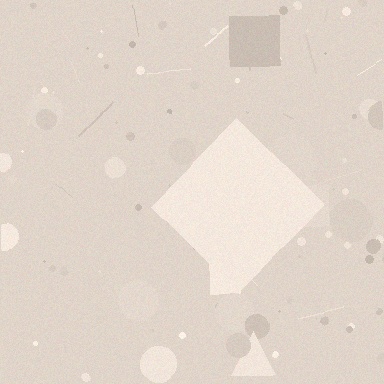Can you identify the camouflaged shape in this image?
The camouflaged shape is a diamond.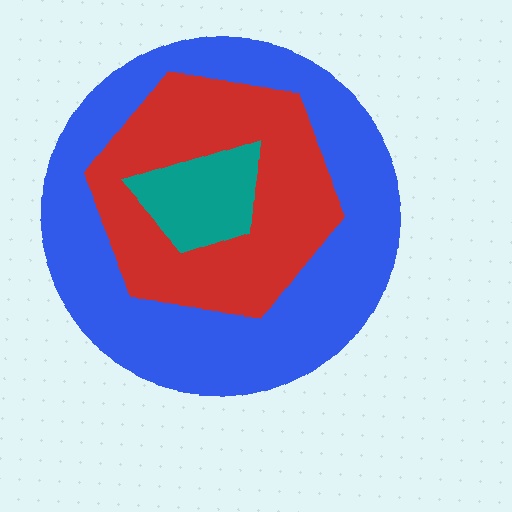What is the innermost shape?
The teal trapezoid.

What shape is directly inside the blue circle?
The red hexagon.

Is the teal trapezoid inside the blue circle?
Yes.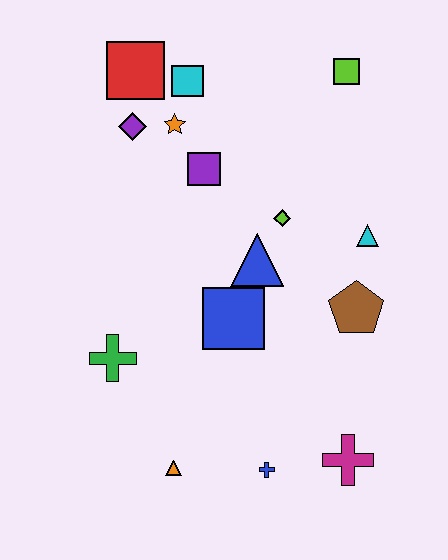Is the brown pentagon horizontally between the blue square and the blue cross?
No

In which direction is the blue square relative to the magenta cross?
The blue square is above the magenta cross.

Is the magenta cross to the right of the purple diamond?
Yes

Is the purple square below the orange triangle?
No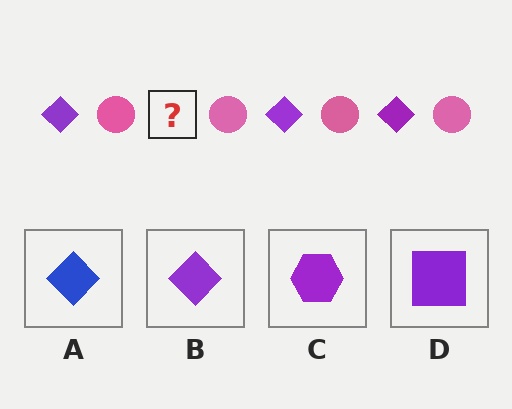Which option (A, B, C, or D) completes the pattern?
B.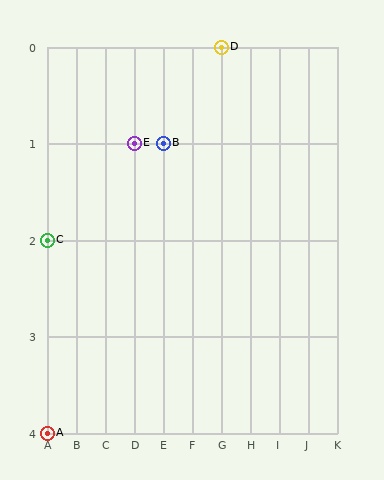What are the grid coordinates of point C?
Point C is at grid coordinates (A, 2).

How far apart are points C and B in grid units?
Points C and B are 4 columns and 1 row apart (about 4.1 grid units diagonally).